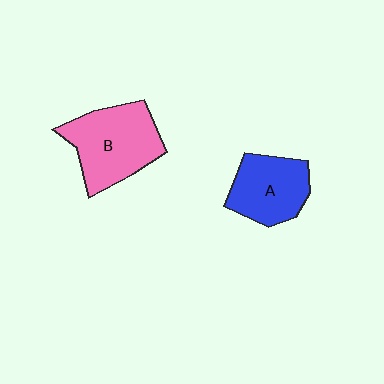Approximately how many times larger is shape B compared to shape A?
Approximately 1.3 times.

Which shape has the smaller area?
Shape A (blue).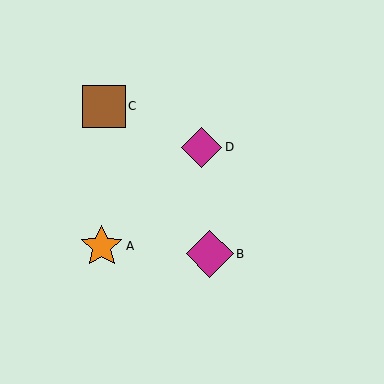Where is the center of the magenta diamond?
The center of the magenta diamond is at (210, 254).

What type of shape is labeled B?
Shape B is a magenta diamond.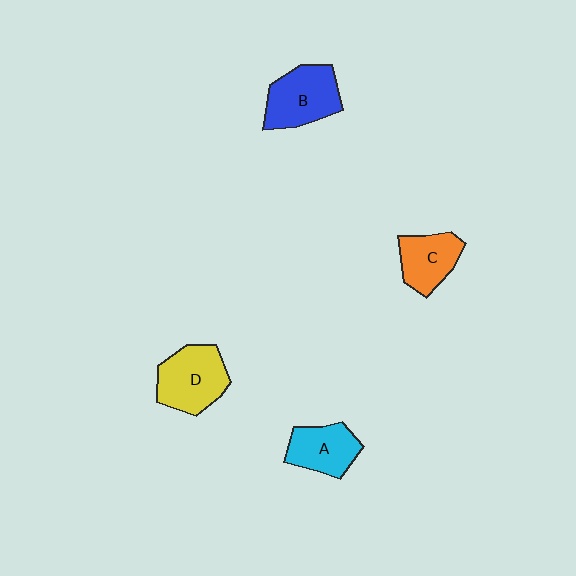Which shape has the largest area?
Shape D (yellow).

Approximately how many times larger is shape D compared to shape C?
Approximately 1.3 times.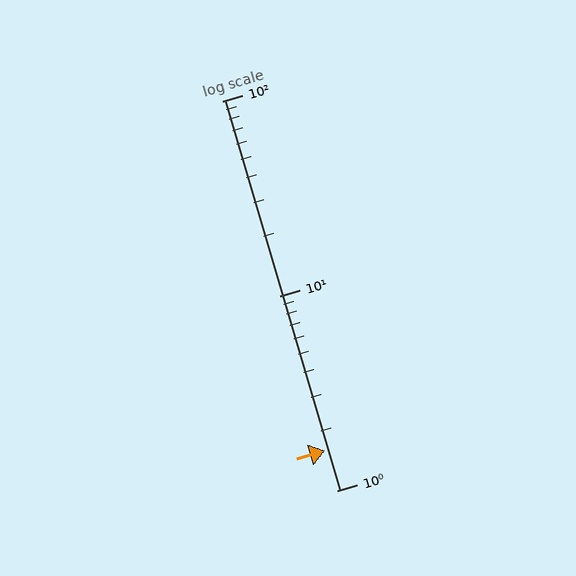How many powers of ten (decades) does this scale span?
The scale spans 2 decades, from 1 to 100.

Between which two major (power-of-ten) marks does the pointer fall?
The pointer is between 1 and 10.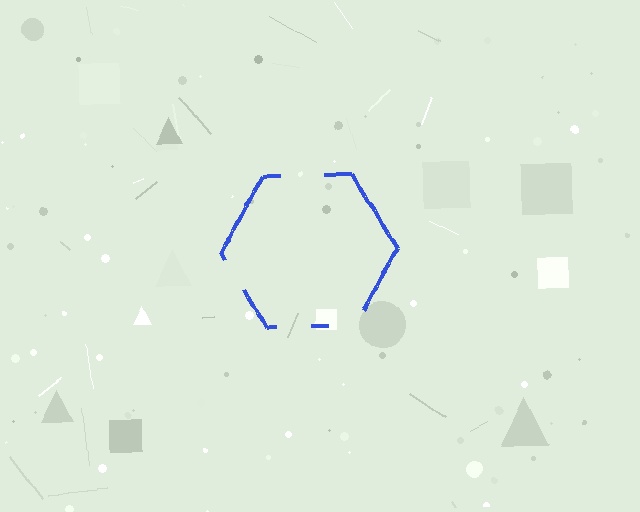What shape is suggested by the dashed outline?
The dashed outline suggests a hexagon.